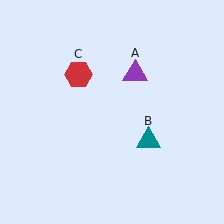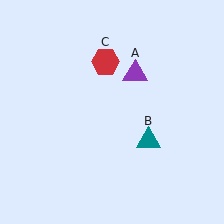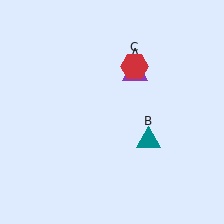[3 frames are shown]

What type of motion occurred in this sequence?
The red hexagon (object C) rotated clockwise around the center of the scene.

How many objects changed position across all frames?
1 object changed position: red hexagon (object C).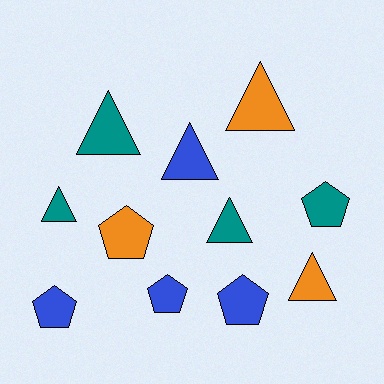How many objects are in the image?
There are 11 objects.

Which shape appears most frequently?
Triangle, with 6 objects.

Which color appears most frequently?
Teal, with 4 objects.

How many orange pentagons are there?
There is 1 orange pentagon.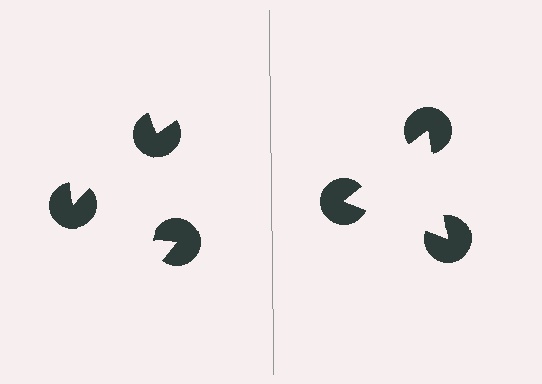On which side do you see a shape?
An illusory triangle appears on the right side. On the left side the wedge cuts are rotated, so no coherent shape forms.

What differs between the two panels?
The pac-man discs are positioned identically on both sides; only the wedge orientations differ. On the right they align to a triangle; on the left they are misaligned.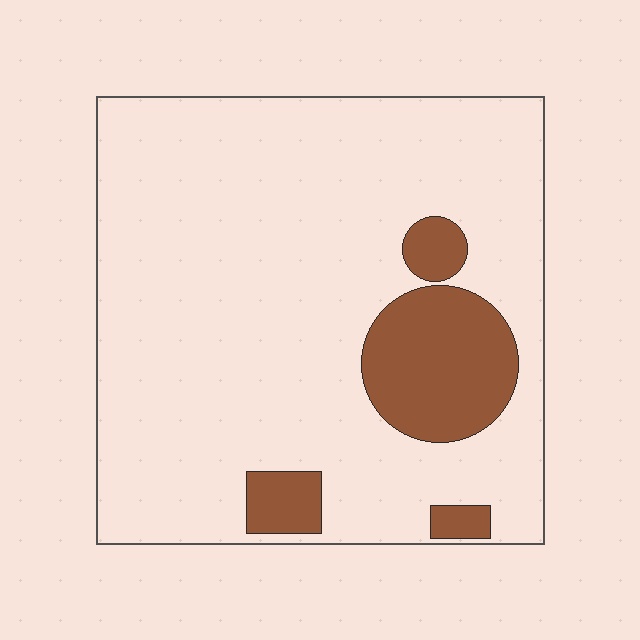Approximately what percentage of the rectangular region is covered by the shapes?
Approximately 15%.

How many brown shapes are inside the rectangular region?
4.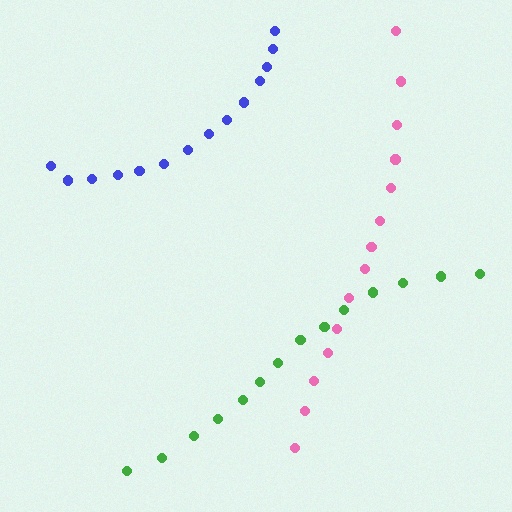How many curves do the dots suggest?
There are 3 distinct paths.